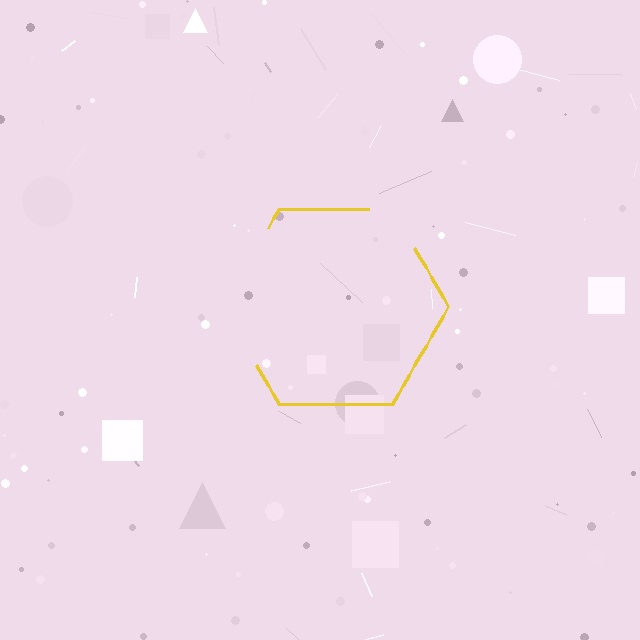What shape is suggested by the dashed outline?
The dashed outline suggests a hexagon.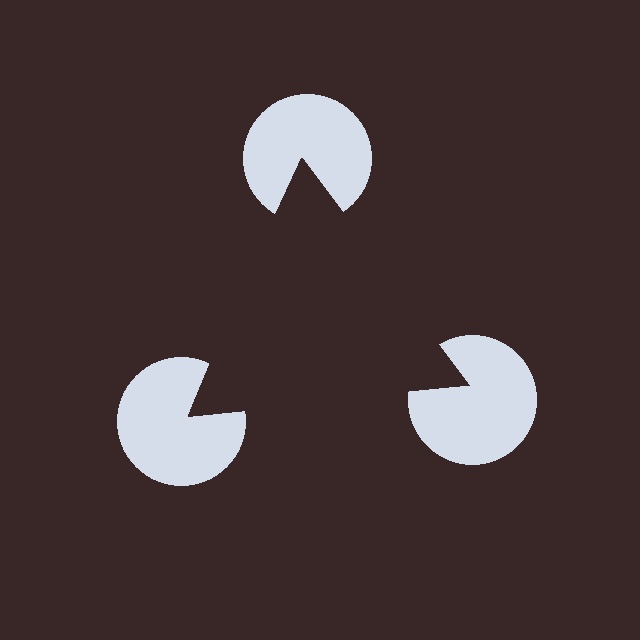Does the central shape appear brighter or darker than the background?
It typically appears slightly darker than the background, even though no actual brightness change is drawn.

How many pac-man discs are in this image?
There are 3 — one at each vertex of the illusory triangle.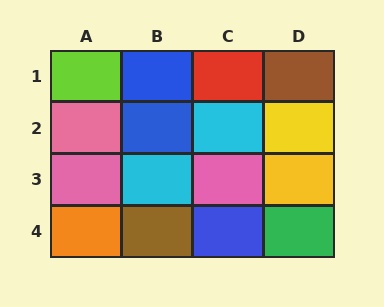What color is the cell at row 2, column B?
Blue.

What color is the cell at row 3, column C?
Pink.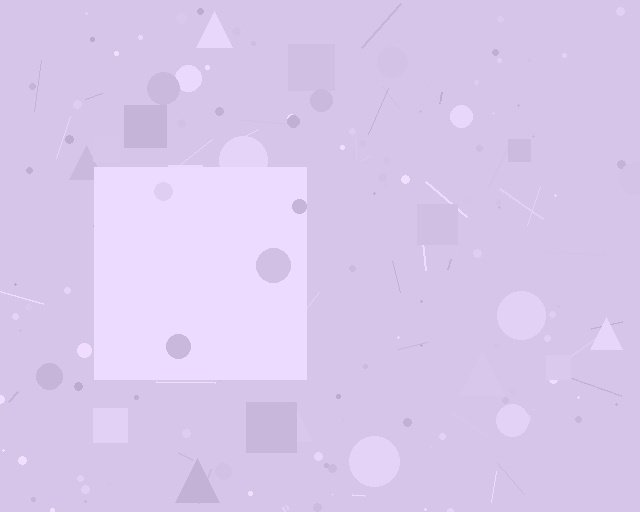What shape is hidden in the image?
A square is hidden in the image.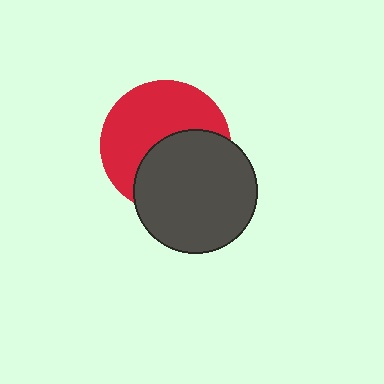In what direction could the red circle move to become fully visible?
The red circle could move up. That would shift it out from behind the dark gray circle entirely.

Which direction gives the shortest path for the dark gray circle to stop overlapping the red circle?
Moving down gives the shortest separation.